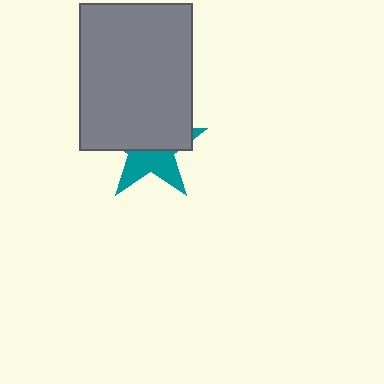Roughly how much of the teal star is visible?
A small part of it is visible (roughly 42%).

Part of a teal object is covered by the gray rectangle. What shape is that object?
It is a star.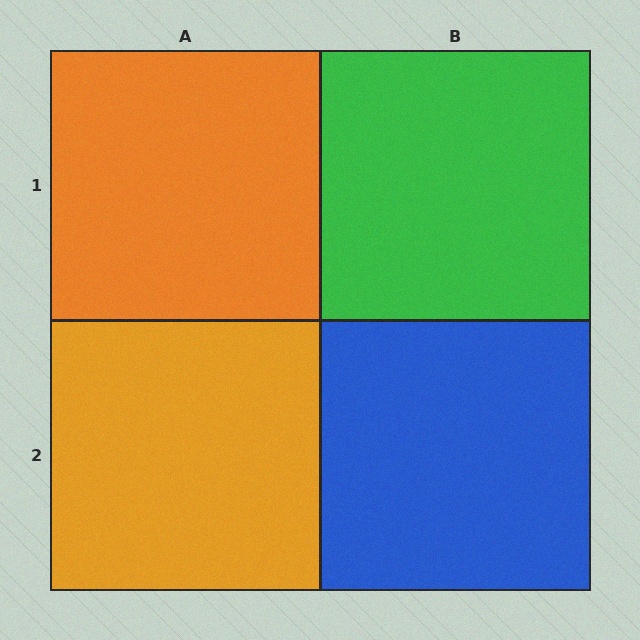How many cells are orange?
2 cells are orange.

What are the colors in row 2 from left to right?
Orange, blue.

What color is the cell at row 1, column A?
Orange.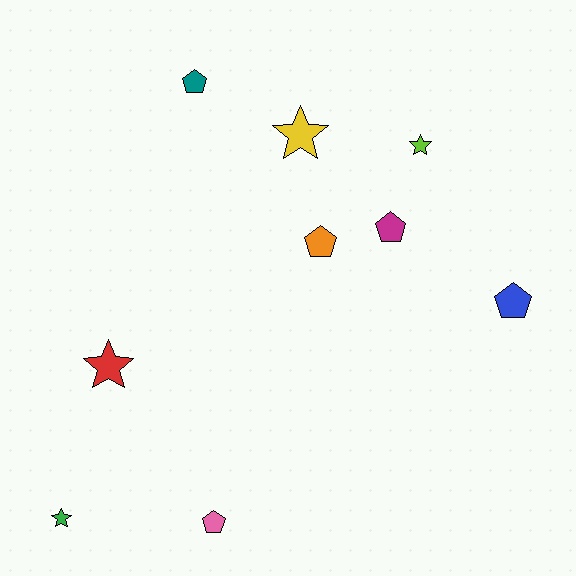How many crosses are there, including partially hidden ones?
There are no crosses.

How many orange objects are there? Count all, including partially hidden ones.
There is 1 orange object.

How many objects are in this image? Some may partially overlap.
There are 9 objects.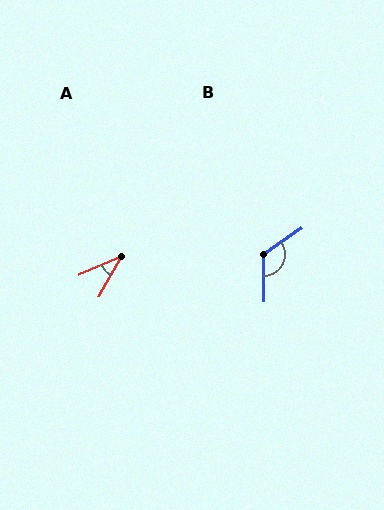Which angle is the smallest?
A, at approximately 36 degrees.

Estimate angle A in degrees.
Approximately 36 degrees.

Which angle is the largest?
B, at approximately 124 degrees.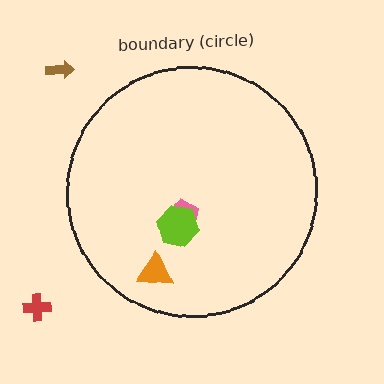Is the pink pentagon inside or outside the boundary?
Inside.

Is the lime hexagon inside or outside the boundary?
Inside.